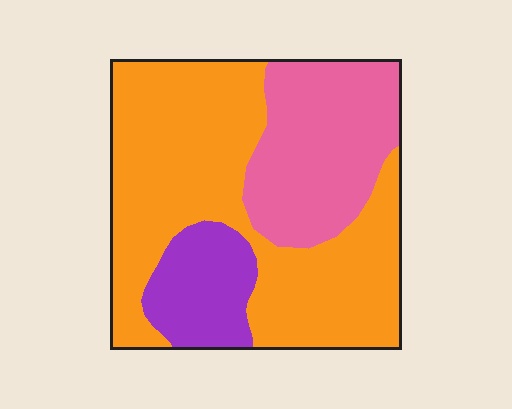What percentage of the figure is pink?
Pink takes up between a quarter and a half of the figure.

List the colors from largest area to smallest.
From largest to smallest: orange, pink, purple.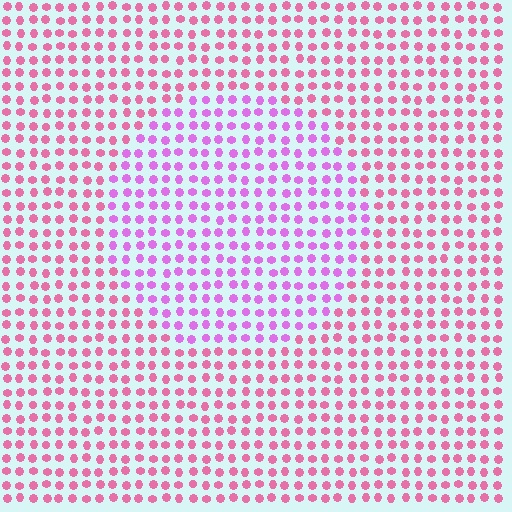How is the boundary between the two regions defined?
The boundary is defined purely by a slight shift in hue (about 36 degrees). Spacing, size, and orientation are identical on both sides.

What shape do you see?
I see a circle.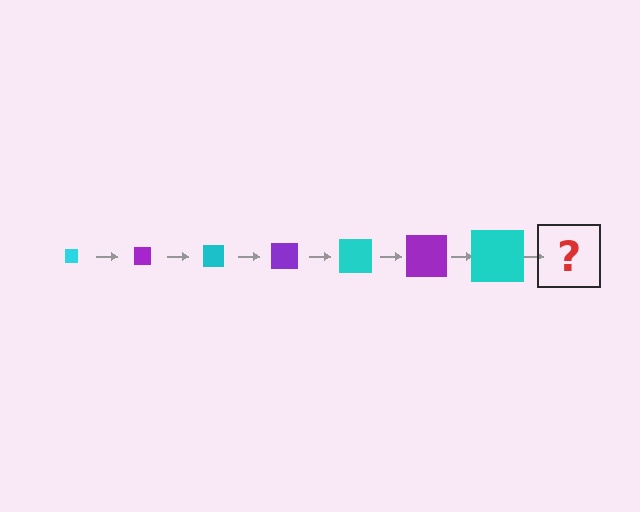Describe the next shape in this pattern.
It should be a purple square, larger than the previous one.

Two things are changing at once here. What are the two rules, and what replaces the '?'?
The two rules are that the square grows larger each step and the color cycles through cyan and purple. The '?' should be a purple square, larger than the previous one.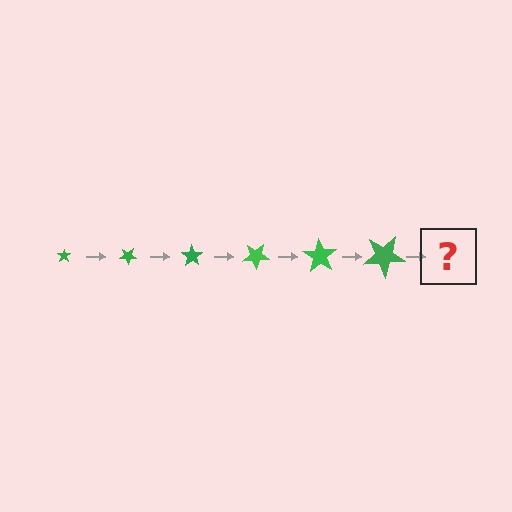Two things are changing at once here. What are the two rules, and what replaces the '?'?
The two rules are that the star grows larger each step and it rotates 35 degrees each step. The '?' should be a star, larger than the previous one and rotated 210 degrees from the start.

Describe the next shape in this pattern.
It should be a star, larger than the previous one and rotated 210 degrees from the start.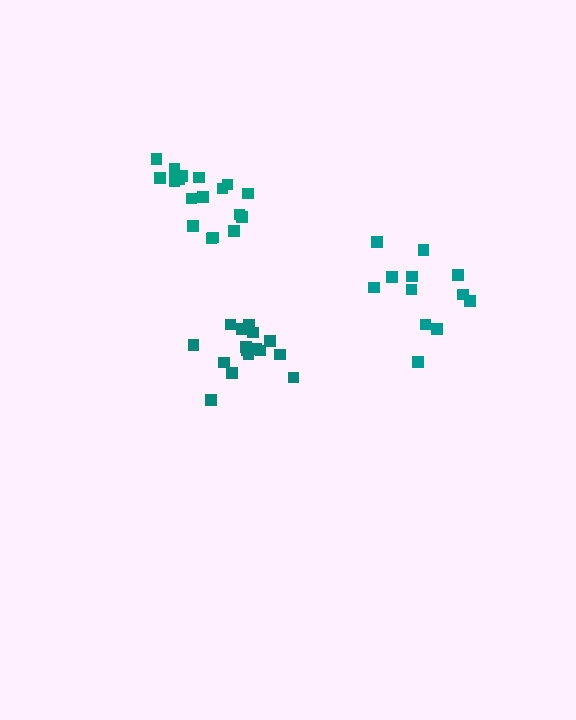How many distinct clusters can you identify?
There are 3 distinct clusters.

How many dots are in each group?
Group 1: 16 dots, Group 2: 12 dots, Group 3: 18 dots (46 total).